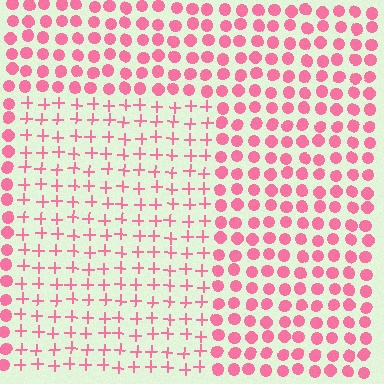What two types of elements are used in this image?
The image uses plus signs inside the rectangle region and circles outside it.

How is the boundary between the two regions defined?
The boundary is defined by a change in element shape: plus signs inside vs. circles outside. All elements share the same color and spacing.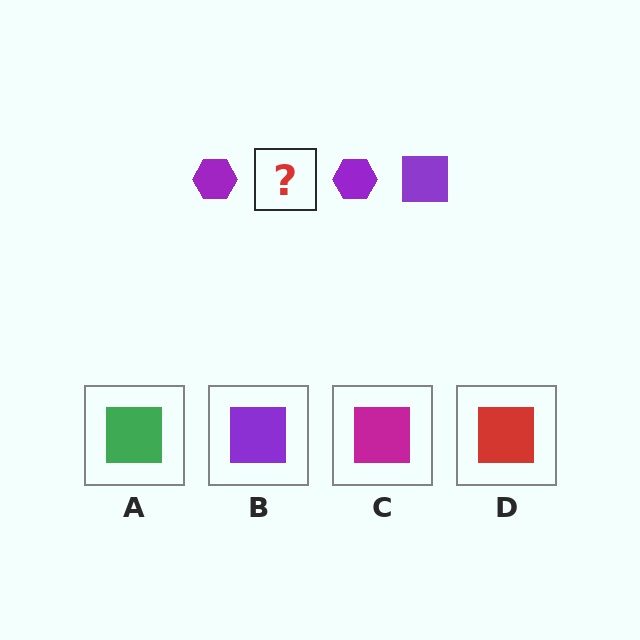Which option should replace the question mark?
Option B.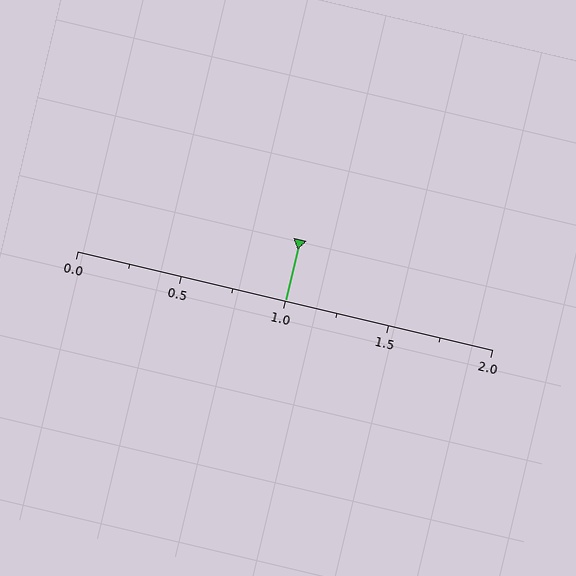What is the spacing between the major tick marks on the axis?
The major ticks are spaced 0.5 apart.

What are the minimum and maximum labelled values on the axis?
The axis runs from 0.0 to 2.0.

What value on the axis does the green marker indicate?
The marker indicates approximately 1.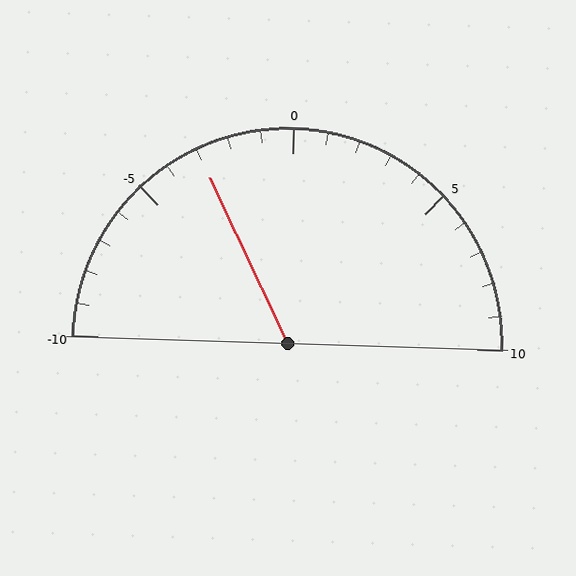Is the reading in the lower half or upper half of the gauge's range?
The reading is in the lower half of the range (-10 to 10).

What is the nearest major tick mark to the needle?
The nearest major tick mark is -5.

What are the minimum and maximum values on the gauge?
The gauge ranges from -10 to 10.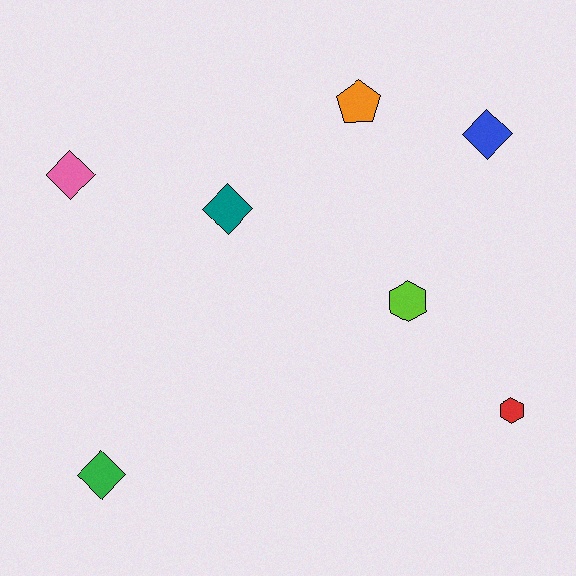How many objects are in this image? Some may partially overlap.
There are 7 objects.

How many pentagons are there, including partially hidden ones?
There is 1 pentagon.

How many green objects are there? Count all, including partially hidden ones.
There is 1 green object.